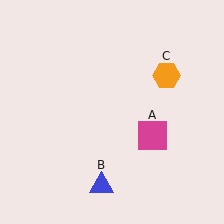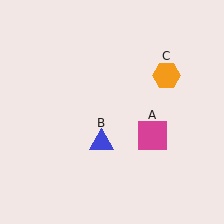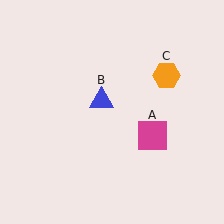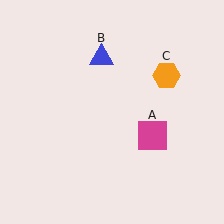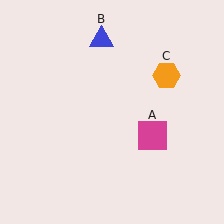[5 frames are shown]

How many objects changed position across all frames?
1 object changed position: blue triangle (object B).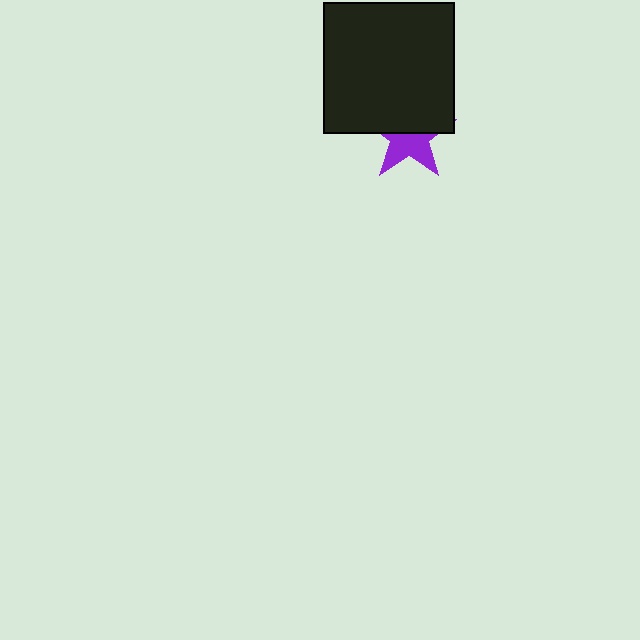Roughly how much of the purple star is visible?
About half of it is visible (roughly 49%).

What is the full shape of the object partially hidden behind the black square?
The partially hidden object is a purple star.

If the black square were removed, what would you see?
You would see the complete purple star.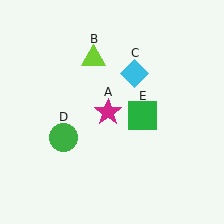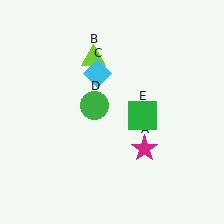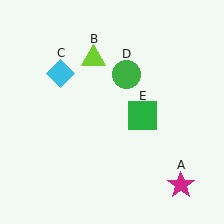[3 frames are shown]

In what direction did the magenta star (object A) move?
The magenta star (object A) moved down and to the right.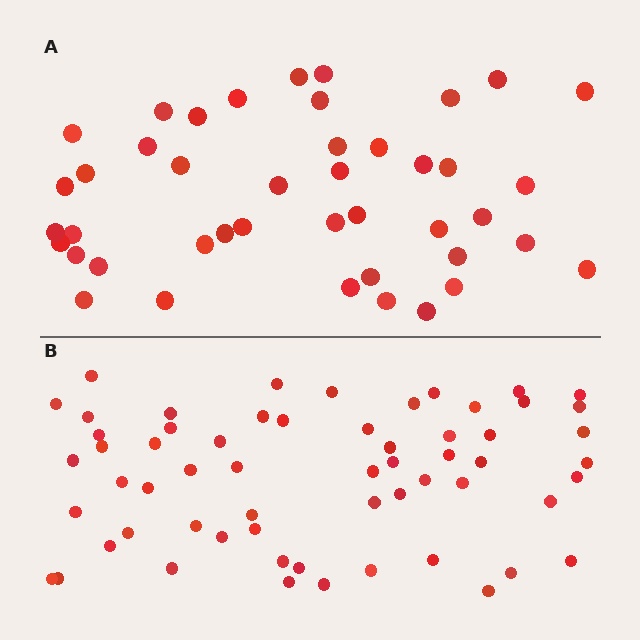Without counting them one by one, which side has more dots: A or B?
Region B (the bottom region) has more dots.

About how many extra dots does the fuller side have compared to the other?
Region B has approximately 15 more dots than region A.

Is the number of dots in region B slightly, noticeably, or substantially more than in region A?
Region B has noticeably more, but not dramatically so. The ratio is roughly 1.4 to 1.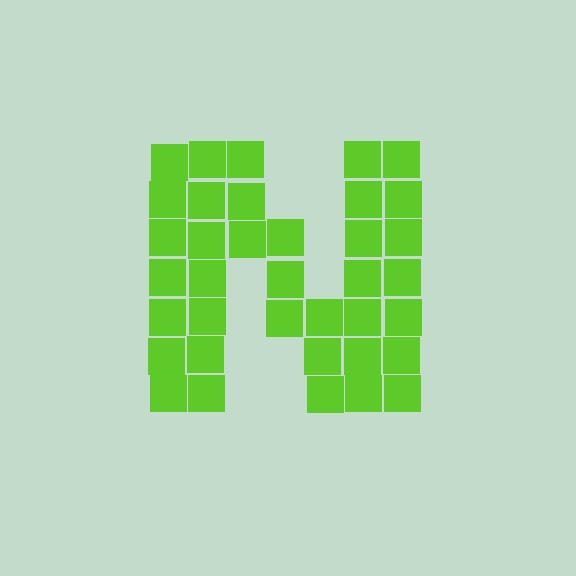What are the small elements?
The small elements are squares.